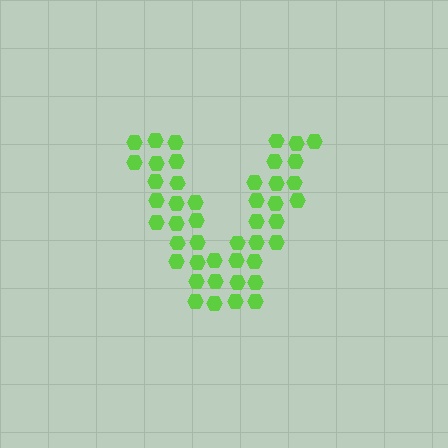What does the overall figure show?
The overall figure shows the letter V.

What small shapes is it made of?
It is made of small hexagons.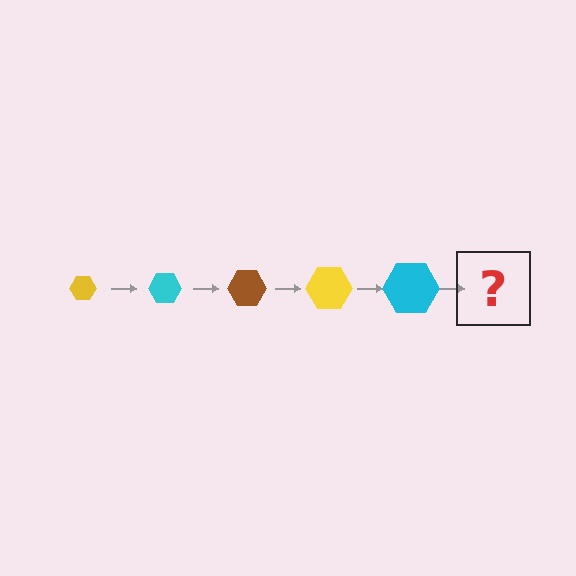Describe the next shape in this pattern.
It should be a brown hexagon, larger than the previous one.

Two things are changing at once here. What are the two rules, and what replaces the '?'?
The two rules are that the hexagon grows larger each step and the color cycles through yellow, cyan, and brown. The '?' should be a brown hexagon, larger than the previous one.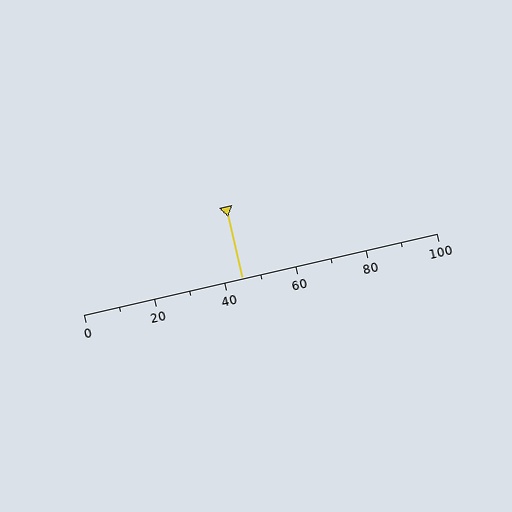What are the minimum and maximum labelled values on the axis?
The axis runs from 0 to 100.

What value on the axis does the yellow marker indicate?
The marker indicates approximately 45.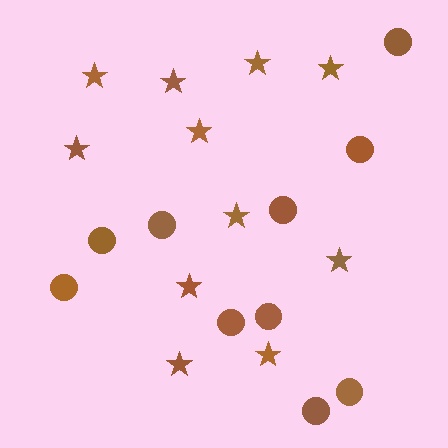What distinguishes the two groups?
There are 2 groups: one group of circles (10) and one group of stars (11).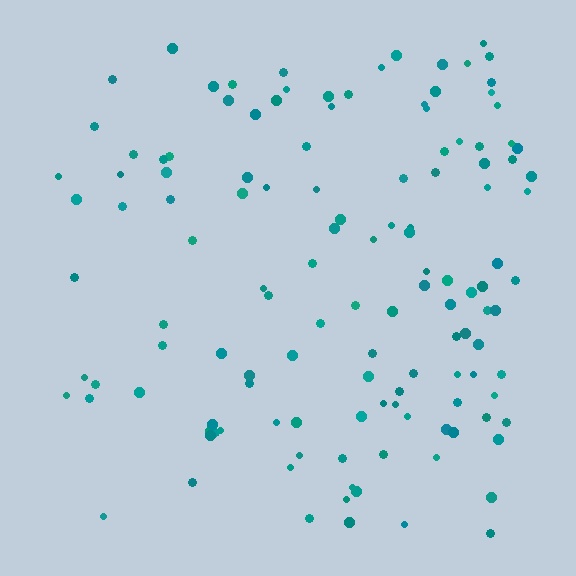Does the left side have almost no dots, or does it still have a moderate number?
Still a moderate number, just noticeably fewer than the right.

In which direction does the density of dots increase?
From left to right, with the right side densest.